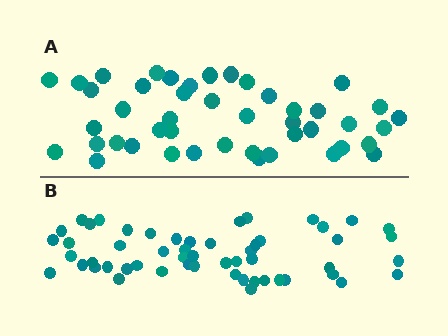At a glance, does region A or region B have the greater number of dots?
Region B (the bottom region) has more dots.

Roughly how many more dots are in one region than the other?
Region B has roughly 8 or so more dots than region A.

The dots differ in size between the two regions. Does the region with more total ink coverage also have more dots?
No. Region A has more total ink coverage because its dots are larger, but region B actually contains more individual dots. Total area can be misleading — the number of items is what matters here.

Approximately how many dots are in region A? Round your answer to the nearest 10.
About 40 dots. (The exact count is 45, which rounds to 40.)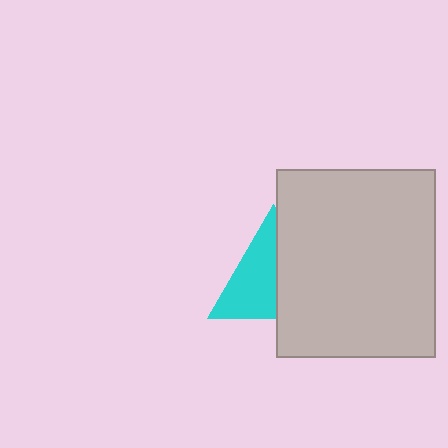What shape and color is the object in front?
The object in front is a light gray rectangle.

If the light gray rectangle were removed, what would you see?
You would see the complete cyan triangle.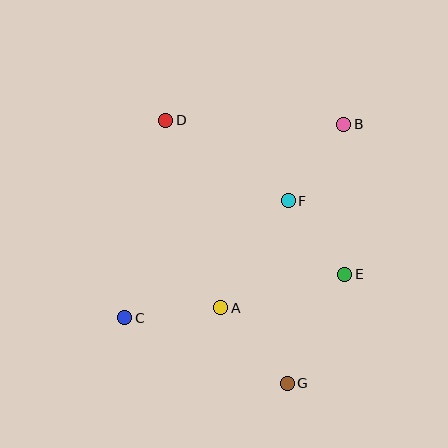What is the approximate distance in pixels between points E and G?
The distance between E and G is approximately 123 pixels.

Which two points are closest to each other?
Points E and F are closest to each other.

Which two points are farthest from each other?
Points B and C are farthest from each other.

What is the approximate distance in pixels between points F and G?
The distance between F and G is approximately 182 pixels.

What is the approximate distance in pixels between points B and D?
The distance between B and D is approximately 178 pixels.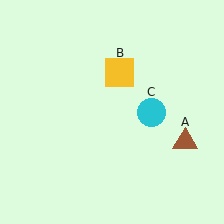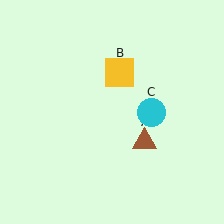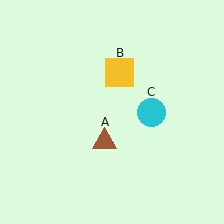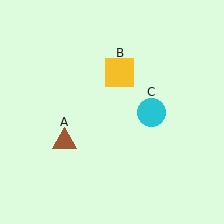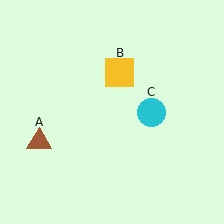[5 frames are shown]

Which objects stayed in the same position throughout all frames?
Yellow square (object B) and cyan circle (object C) remained stationary.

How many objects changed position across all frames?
1 object changed position: brown triangle (object A).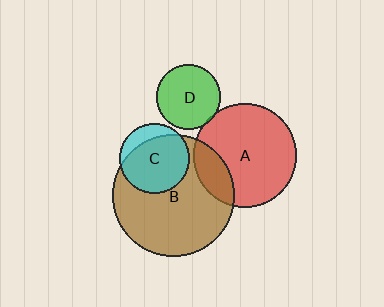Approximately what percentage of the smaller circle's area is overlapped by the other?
Approximately 5%.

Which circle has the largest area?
Circle B (brown).